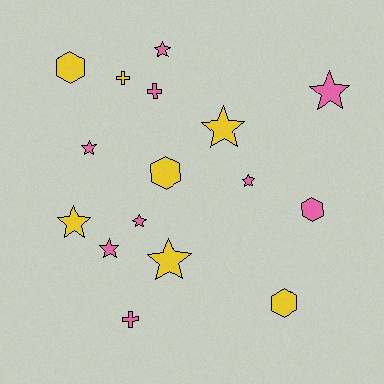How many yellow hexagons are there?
There are 3 yellow hexagons.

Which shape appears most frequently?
Star, with 9 objects.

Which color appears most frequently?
Pink, with 9 objects.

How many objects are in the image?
There are 16 objects.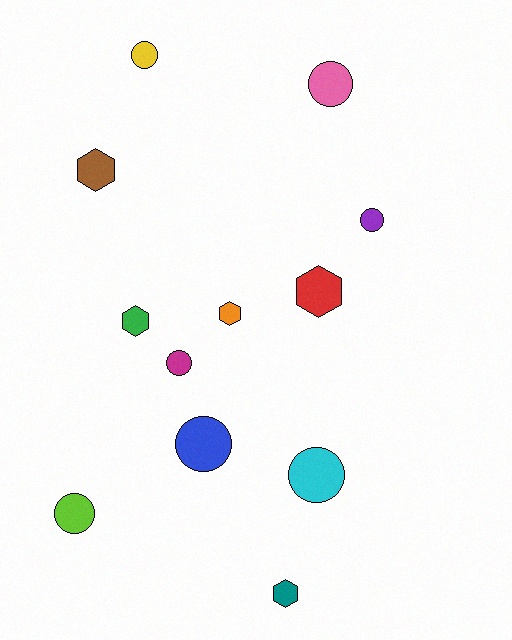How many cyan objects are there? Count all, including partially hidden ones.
There is 1 cyan object.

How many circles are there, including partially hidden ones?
There are 7 circles.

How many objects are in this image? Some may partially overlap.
There are 12 objects.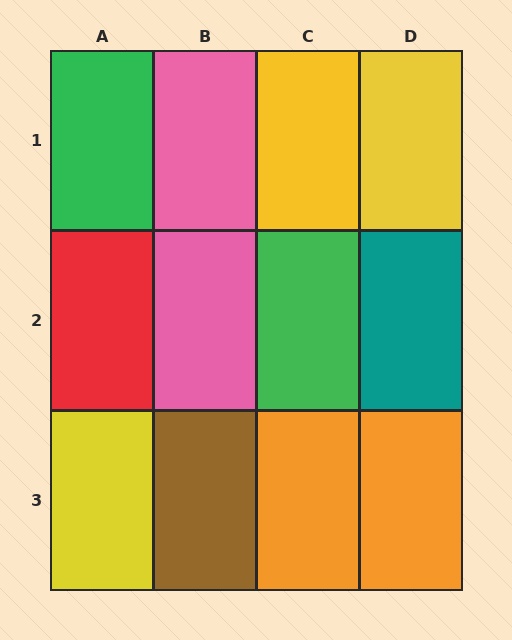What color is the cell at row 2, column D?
Teal.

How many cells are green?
2 cells are green.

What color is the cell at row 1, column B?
Pink.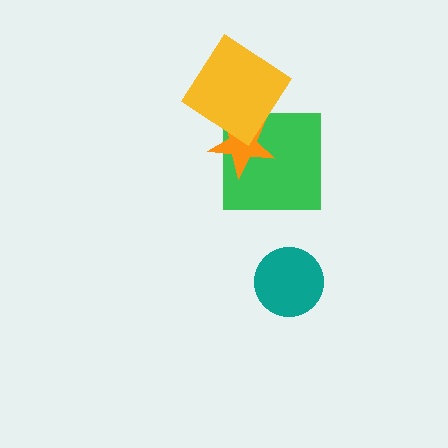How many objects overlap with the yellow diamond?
1 object overlaps with the yellow diamond.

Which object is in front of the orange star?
The yellow diamond is in front of the orange star.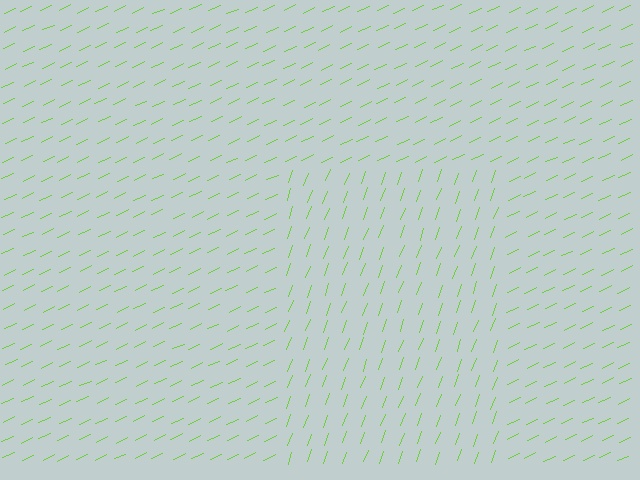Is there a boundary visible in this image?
Yes, there is a texture boundary formed by a change in line orientation.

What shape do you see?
I see a rectangle.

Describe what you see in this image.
The image is filled with small lime line segments. A rectangle region in the image has lines oriented differently from the surrounding lines, creating a visible texture boundary.